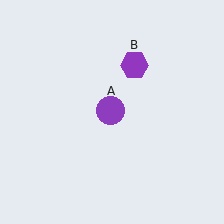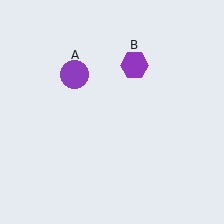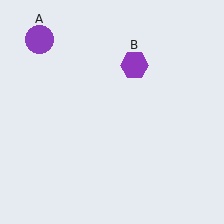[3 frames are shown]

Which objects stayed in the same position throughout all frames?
Purple hexagon (object B) remained stationary.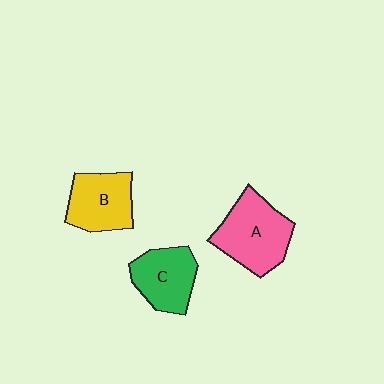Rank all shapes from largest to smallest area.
From largest to smallest: A (pink), B (yellow), C (green).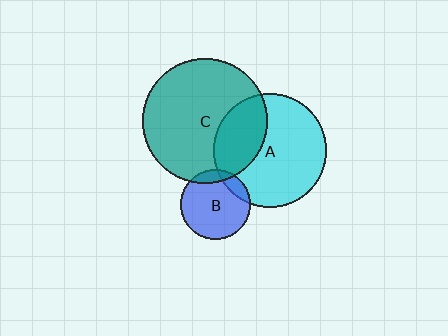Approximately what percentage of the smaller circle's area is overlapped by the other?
Approximately 30%.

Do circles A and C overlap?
Yes.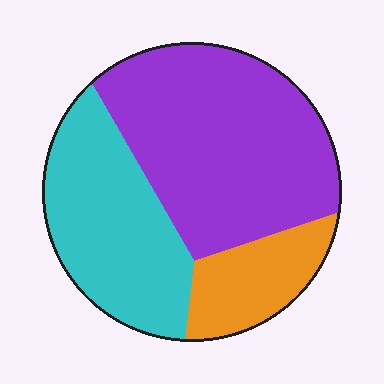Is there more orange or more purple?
Purple.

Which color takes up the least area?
Orange, at roughly 15%.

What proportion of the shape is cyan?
Cyan takes up about one third (1/3) of the shape.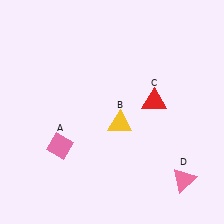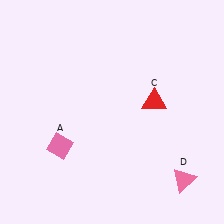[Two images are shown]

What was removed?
The yellow triangle (B) was removed in Image 2.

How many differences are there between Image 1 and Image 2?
There is 1 difference between the two images.